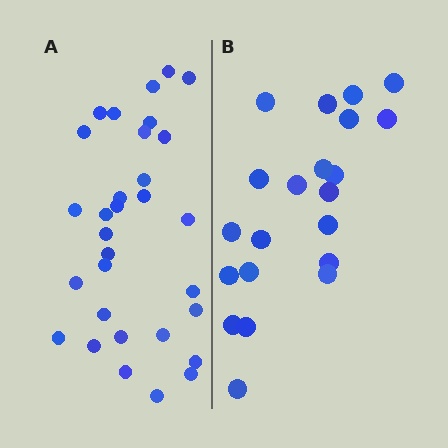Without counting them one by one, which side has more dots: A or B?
Region A (the left region) has more dots.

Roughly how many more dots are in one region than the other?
Region A has roughly 10 or so more dots than region B.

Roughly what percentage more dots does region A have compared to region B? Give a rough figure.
About 50% more.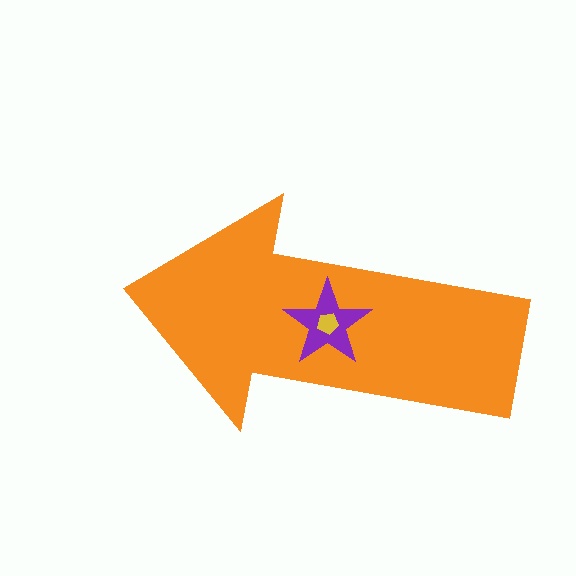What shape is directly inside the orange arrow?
The purple star.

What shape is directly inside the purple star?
The yellow pentagon.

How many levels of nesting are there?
3.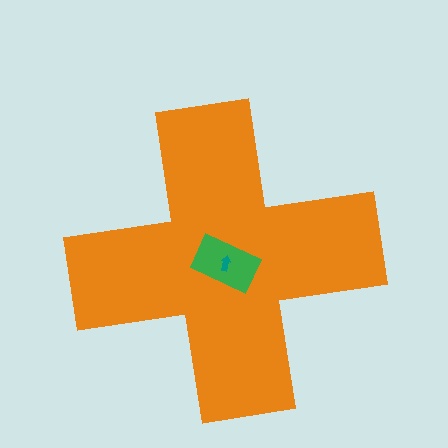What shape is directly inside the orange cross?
The green rectangle.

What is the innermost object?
The teal arrow.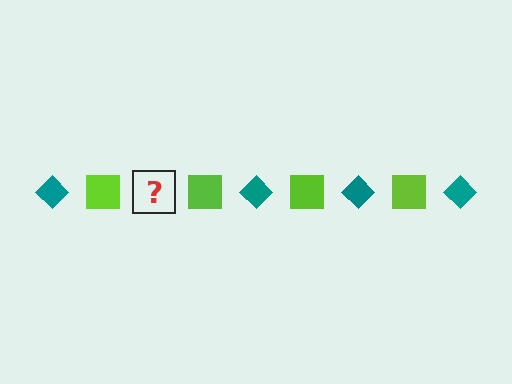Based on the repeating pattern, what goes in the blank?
The blank should be a teal diamond.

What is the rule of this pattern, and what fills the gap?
The rule is that the pattern alternates between teal diamond and lime square. The gap should be filled with a teal diamond.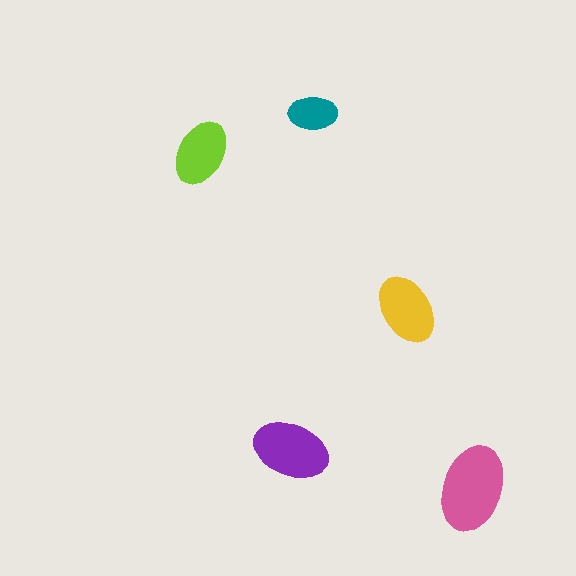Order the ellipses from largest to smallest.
the pink one, the purple one, the yellow one, the lime one, the teal one.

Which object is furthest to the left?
The lime ellipse is leftmost.